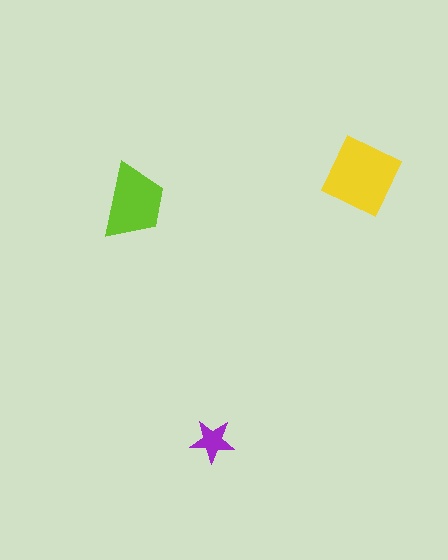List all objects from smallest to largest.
The purple star, the lime trapezoid, the yellow diamond.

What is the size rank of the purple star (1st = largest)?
3rd.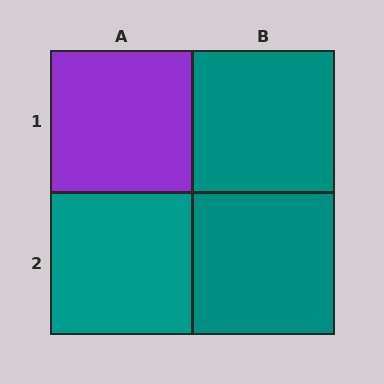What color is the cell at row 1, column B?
Teal.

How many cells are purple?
1 cell is purple.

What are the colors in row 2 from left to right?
Teal, teal.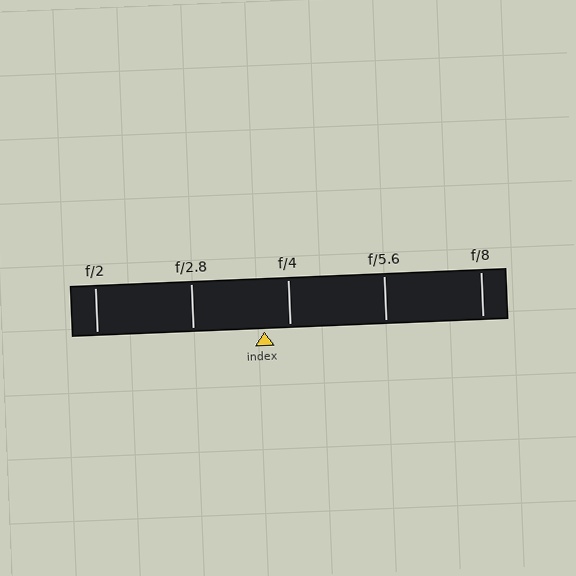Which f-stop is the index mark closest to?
The index mark is closest to f/4.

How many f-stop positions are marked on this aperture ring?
There are 5 f-stop positions marked.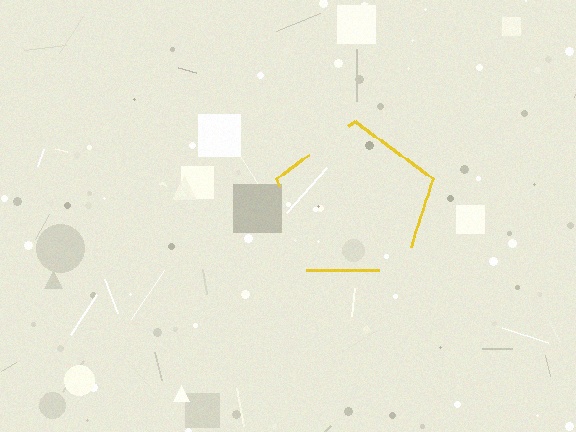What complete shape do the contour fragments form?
The contour fragments form a pentagon.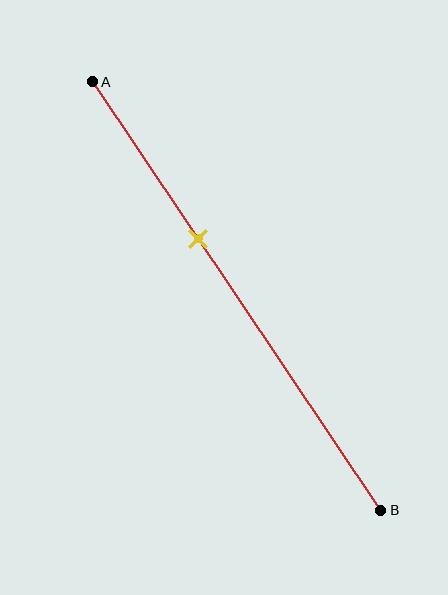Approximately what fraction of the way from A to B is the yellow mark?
The yellow mark is approximately 35% of the way from A to B.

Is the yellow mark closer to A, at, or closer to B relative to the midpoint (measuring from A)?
The yellow mark is closer to point A than the midpoint of segment AB.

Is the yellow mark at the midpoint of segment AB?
No, the mark is at about 35% from A, not at the 50% midpoint.